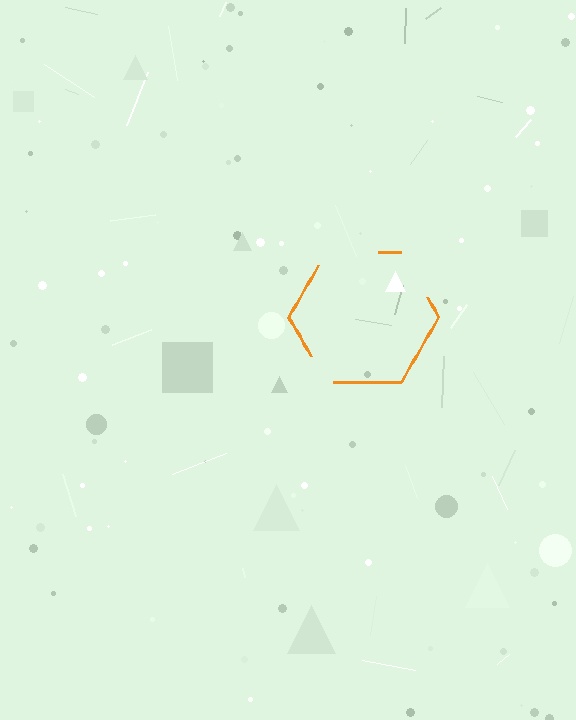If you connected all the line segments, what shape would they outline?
They would outline a hexagon.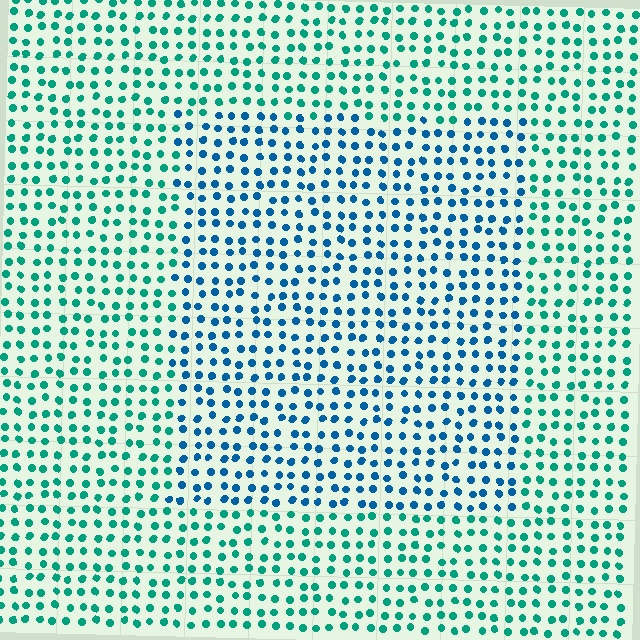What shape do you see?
I see a rectangle.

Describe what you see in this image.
The image is filled with small teal elements in a uniform arrangement. A rectangle-shaped region is visible where the elements are tinted to a slightly different hue, forming a subtle color boundary.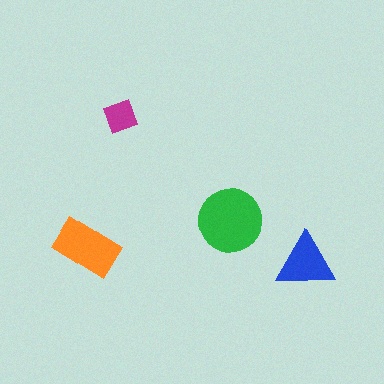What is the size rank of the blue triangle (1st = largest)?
3rd.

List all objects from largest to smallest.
The green circle, the orange rectangle, the blue triangle, the magenta square.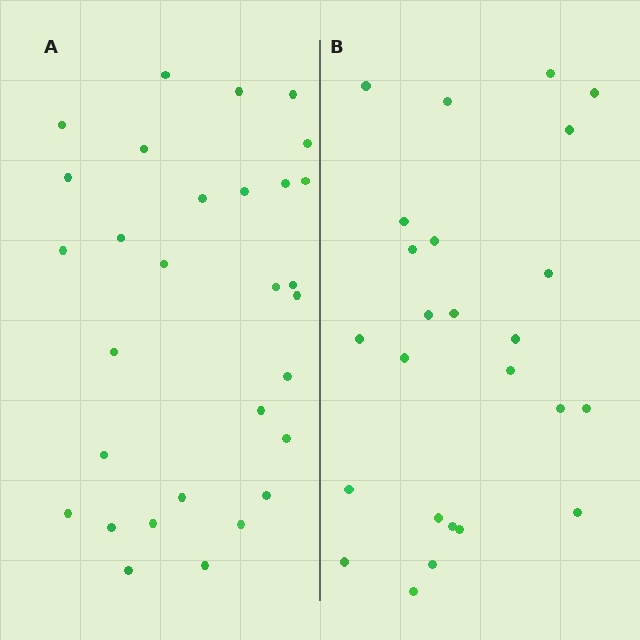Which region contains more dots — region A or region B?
Region A (the left region) has more dots.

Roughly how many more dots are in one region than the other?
Region A has about 5 more dots than region B.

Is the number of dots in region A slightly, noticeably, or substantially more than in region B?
Region A has only slightly more — the two regions are fairly close. The ratio is roughly 1.2 to 1.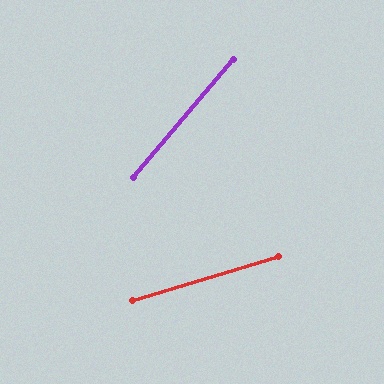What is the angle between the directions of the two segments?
Approximately 33 degrees.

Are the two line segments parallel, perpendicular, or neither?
Neither parallel nor perpendicular — they differ by about 33°.